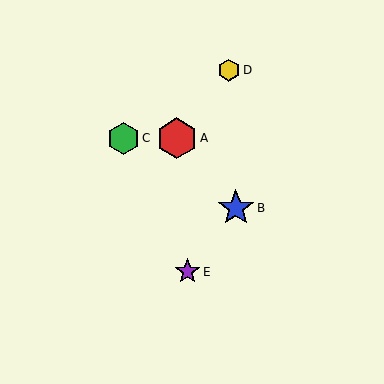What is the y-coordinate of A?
Object A is at y≈138.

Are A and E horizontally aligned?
No, A is at y≈138 and E is at y≈272.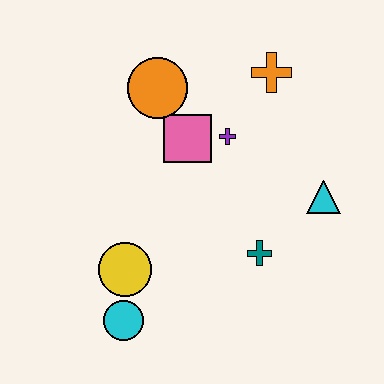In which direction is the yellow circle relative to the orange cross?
The yellow circle is below the orange cross.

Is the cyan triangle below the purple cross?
Yes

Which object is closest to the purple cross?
The pink square is closest to the purple cross.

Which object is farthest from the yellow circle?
The orange cross is farthest from the yellow circle.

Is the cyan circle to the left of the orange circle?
Yes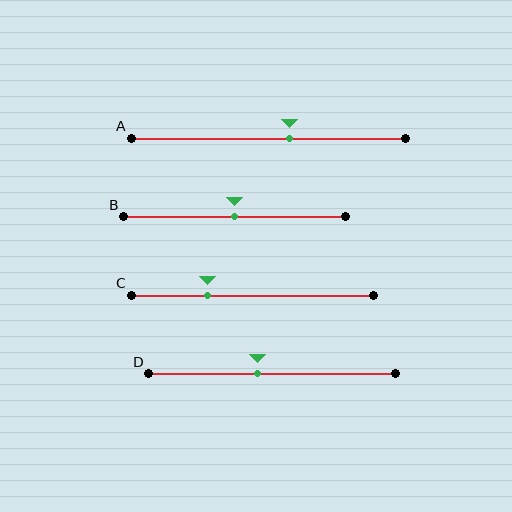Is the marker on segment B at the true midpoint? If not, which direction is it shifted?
Yes, the marker on segment B is at the true midpoint.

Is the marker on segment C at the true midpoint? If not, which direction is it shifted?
No, the marker on segment C is shifted to the left by about 18% of the segment length.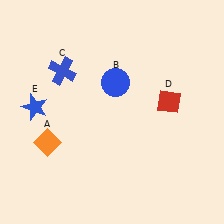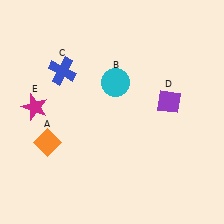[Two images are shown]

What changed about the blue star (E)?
In Image 1, E is blue. In Image 2, it changed to magenta.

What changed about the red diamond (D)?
In Image 1, D is red. In Image 2, it changed to purple.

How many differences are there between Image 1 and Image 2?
There are 3 differences between the two images.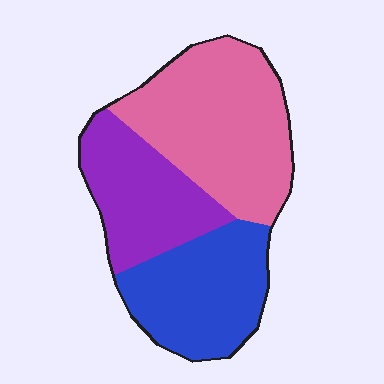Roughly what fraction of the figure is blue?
Blue covers 30% of the figure.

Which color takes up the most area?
Pink, at roughly 45%.